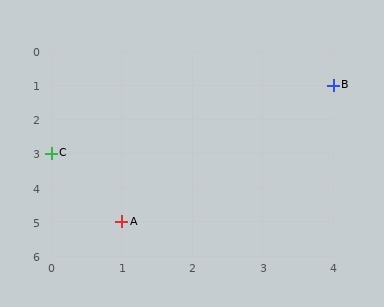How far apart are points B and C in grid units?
Points B and C are 4 columns and 2 rows apart (about 4.5 grid units diagonally).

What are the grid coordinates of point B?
Point B is at grid coordinates (4, 1).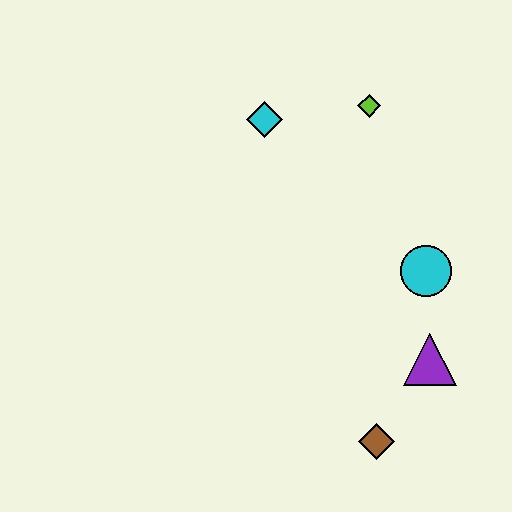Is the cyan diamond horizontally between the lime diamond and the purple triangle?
No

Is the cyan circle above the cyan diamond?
No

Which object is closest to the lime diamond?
The cyan diamond is closest to the lime diamond.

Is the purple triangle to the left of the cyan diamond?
No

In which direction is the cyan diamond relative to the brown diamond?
The cyan diamond is above the brown diamond.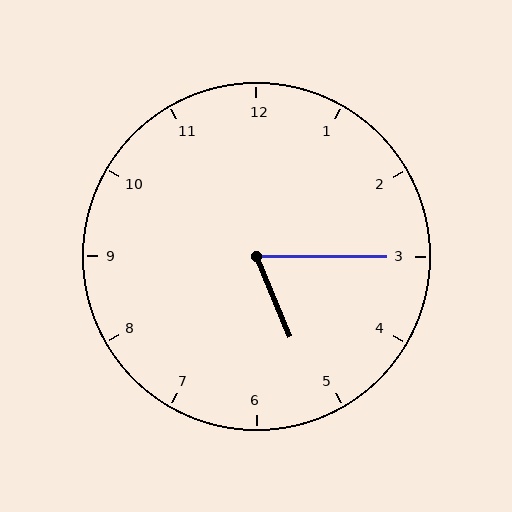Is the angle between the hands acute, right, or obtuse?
It is acute.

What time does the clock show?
5:15.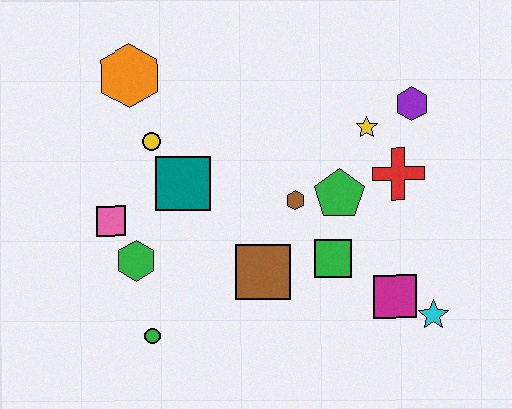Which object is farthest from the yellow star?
The green circle is farthest from the yellow star.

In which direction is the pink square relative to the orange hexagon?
The pink square is below the orange hexagon.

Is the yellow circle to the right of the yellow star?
No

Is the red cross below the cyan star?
No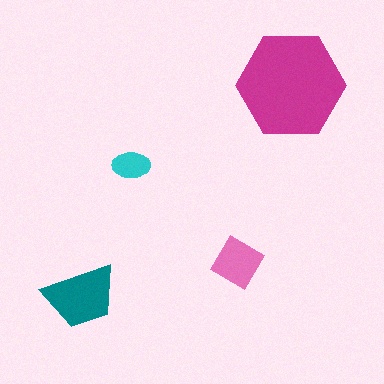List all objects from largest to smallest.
The magenta hexagon, the teal trapezoid, the pink diamond, the cyan ellipse.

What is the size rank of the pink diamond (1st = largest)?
3rd.